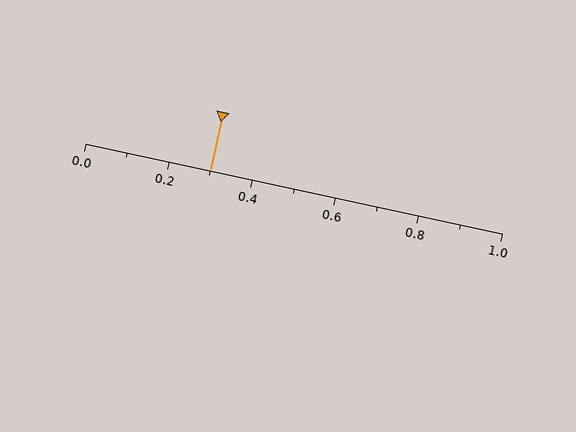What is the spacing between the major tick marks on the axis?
The major ticks are spaced 0.2 apart.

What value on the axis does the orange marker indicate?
The marker indicates approximately 0.3.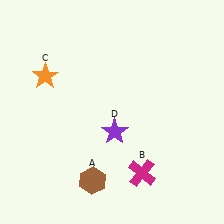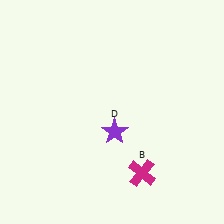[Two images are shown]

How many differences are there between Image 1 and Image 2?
There are 2 differences between the two images.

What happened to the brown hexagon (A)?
The brown hexagon (A) was removed in Image 2. It was in the bottom-left area of Image 1.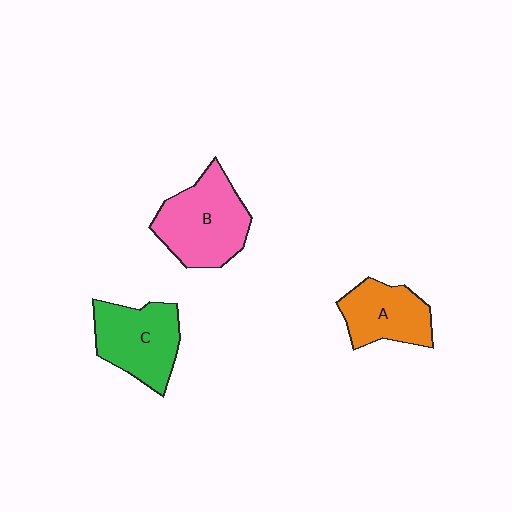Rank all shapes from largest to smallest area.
From largest to smallest: B (pink), C (green), A (orange).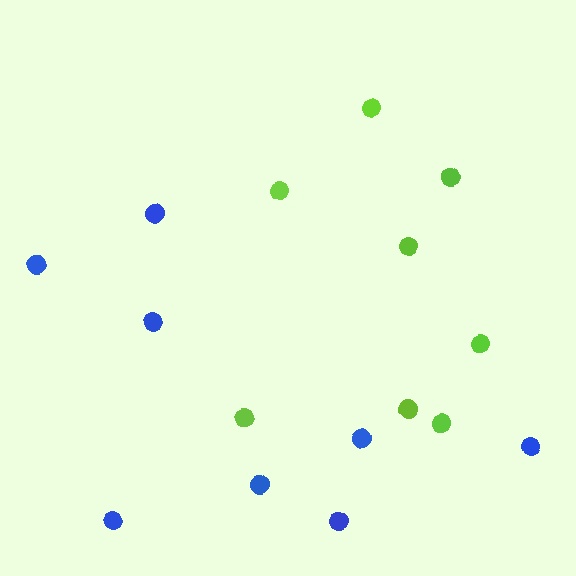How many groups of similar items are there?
There are 2 groups: one group of blue circles (8) and one group of lime circles (8).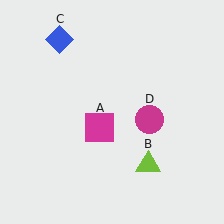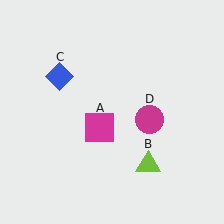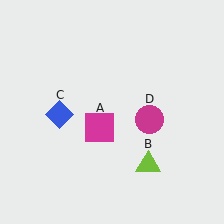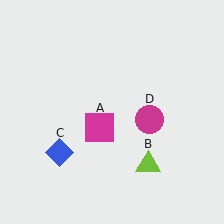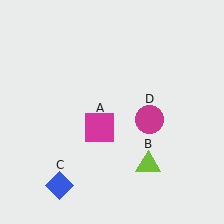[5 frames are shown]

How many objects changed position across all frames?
1 object changed position: blue diamond (object C).